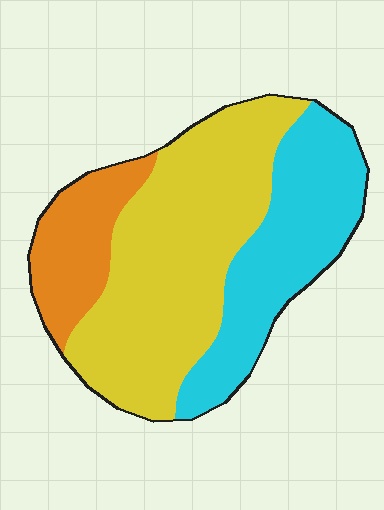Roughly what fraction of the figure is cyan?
Cyan covers 32% of the figure.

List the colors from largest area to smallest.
From largest to smallest: yellow, cyan, orange.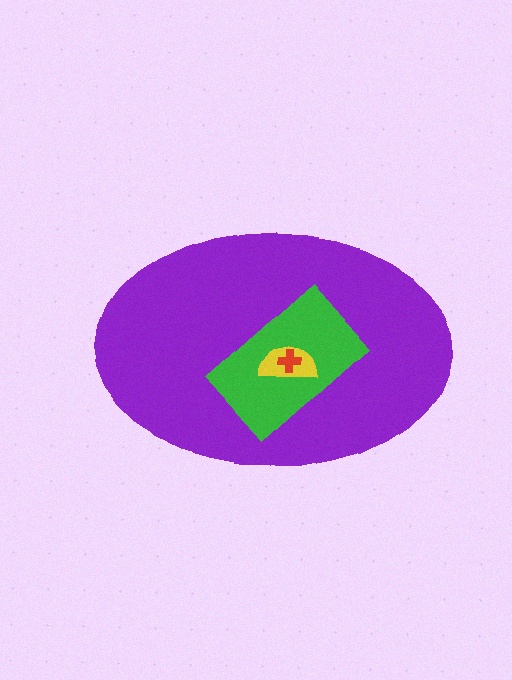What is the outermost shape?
The purple ellipse.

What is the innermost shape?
The red cross.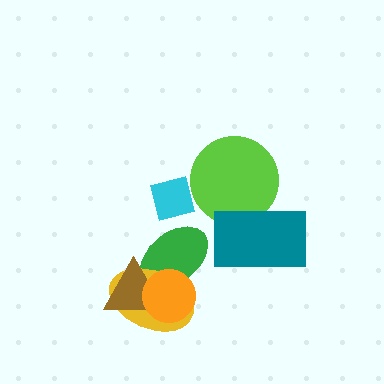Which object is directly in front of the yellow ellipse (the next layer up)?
The brown triangle is directly in front of the yellow ellipse.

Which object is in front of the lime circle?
The teal rectangle is in front of the lime circle.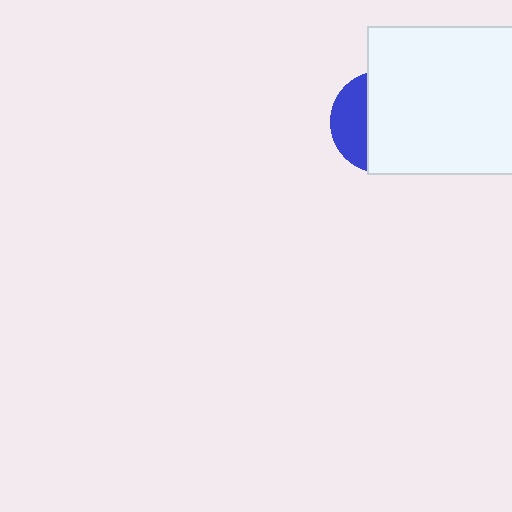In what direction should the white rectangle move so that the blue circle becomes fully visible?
The white rectangle should move right. That is the shortest direction to clear the overlap and leave the blue circle fully visible.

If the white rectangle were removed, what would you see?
You would see the complete blue circle.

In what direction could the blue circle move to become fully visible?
The blue circle could move left. That would shift it out from behind the white rectangle entirely.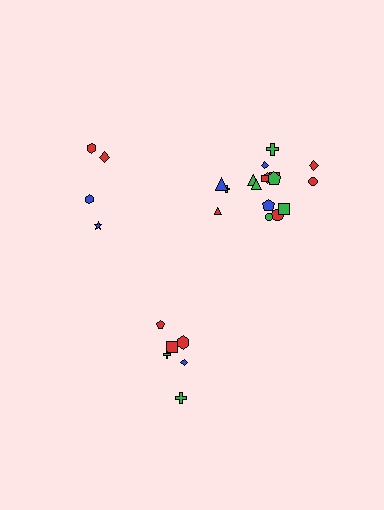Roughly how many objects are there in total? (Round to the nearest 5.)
Roughly 30 objects in total.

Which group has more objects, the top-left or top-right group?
The top-right group.